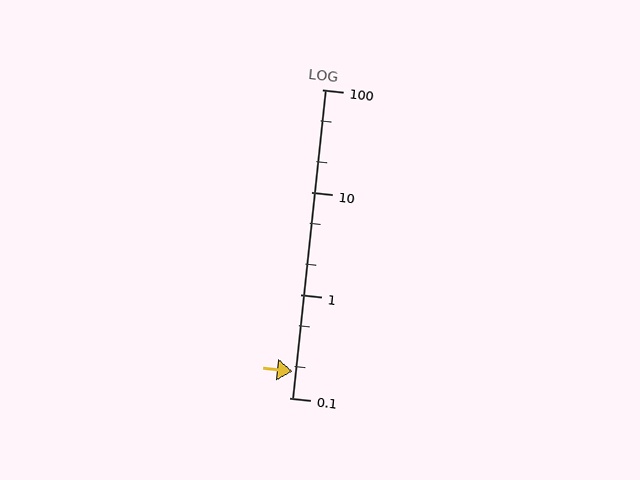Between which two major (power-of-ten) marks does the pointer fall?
The pointer is between 0.1 and 1.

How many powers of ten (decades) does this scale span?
The scale spans 3 decades, from 0.1 to 100.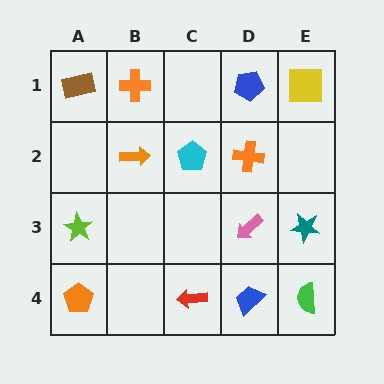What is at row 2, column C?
A cyan pentagon.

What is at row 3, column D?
A pink arrow.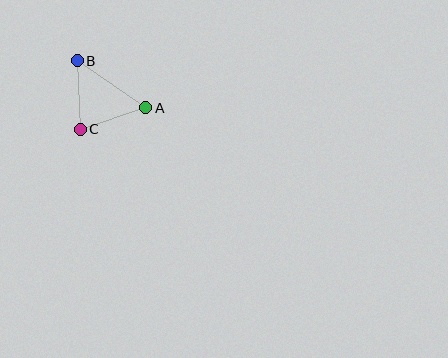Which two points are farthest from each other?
Points A and B are farthest from each other.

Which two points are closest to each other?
Points B and C are closest to each other.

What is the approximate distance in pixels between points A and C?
The distance between A and C is approximately 69 pixels.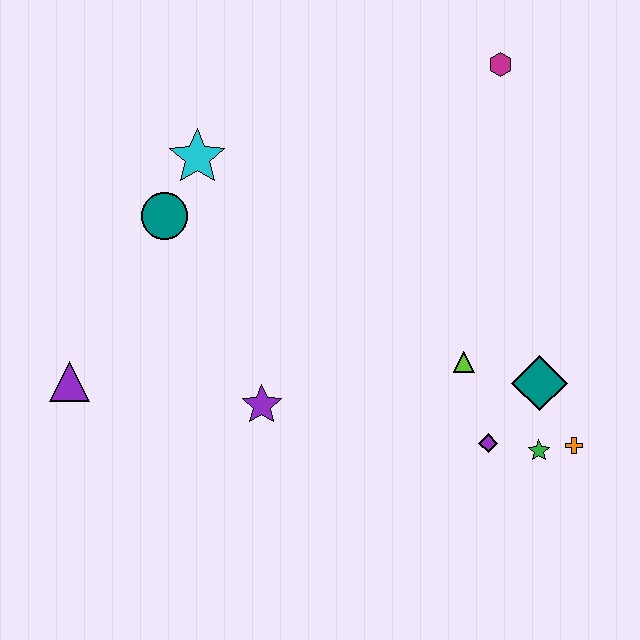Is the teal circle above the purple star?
Yes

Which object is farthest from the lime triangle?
The purple triangle is farthest from the lime triangle.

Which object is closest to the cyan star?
The teal circle is closest to the cyan star.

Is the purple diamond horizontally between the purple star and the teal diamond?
Yes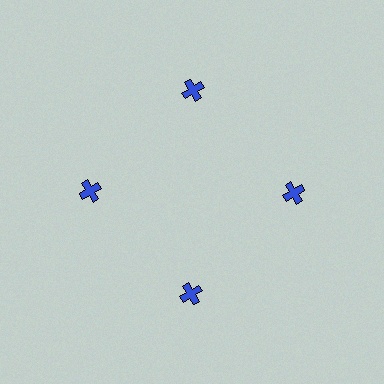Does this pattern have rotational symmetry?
Yes, this pattern has 4-fold rotational symmetry. It looks the same after rotating 90 degrees around the center.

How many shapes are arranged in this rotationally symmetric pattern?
There are 4 shapes, arranged in 4 groups of 1.